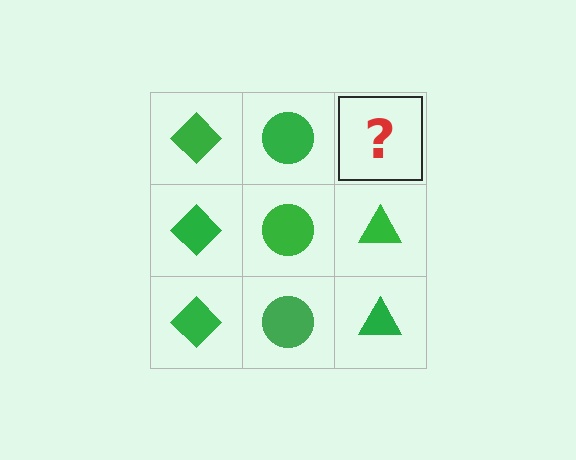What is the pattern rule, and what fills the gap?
The rule is that each column has a consistent shape. The gap should be filled with a green triangle.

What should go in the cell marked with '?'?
The missing cell should contain a green triangle.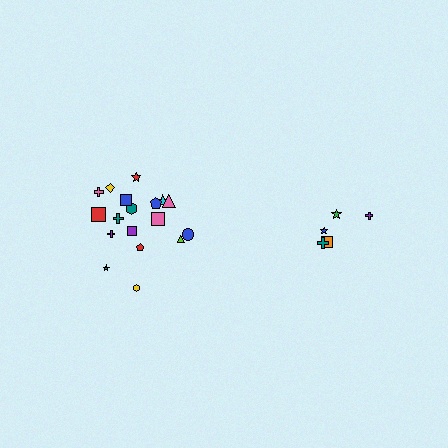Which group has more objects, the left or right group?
The left group.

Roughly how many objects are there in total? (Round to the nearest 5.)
Roughly 25 objects in total.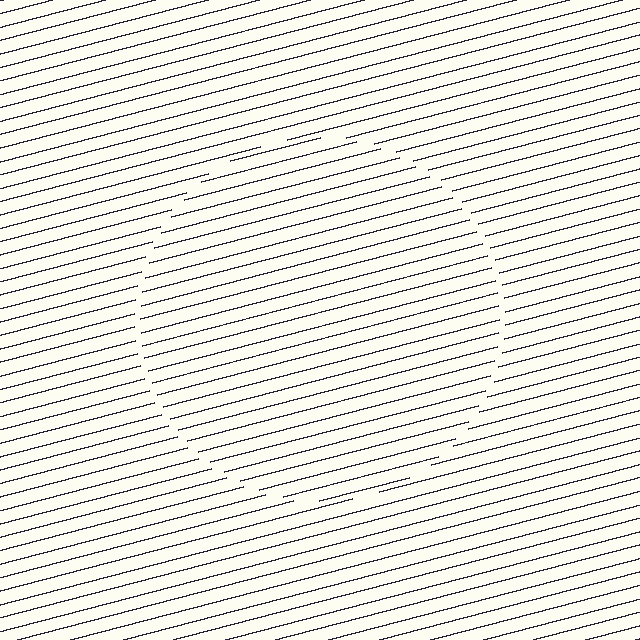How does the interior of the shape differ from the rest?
The interior of the shape contains the same grating, shifted by half a period — the contour is defined by the phase discontinuity where line-ends from the inner and outer gratings abut.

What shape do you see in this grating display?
An illusory circle. The interior of the shape contains the same grating, shifted by half a period — the contour is defined by the phase discontinuity where line-ends from the inner and outer gratings abut.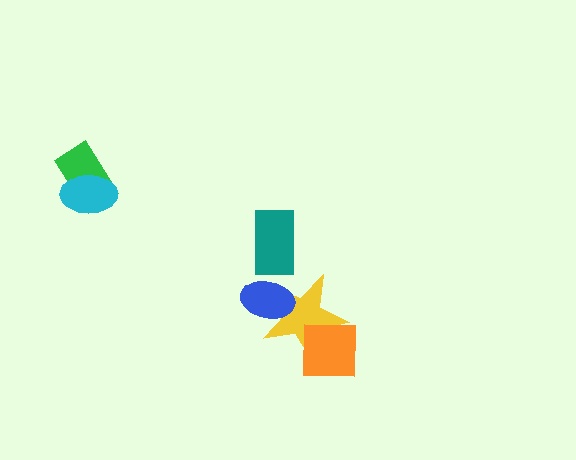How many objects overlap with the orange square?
1 object overlaps with the orange square.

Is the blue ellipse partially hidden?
No, no other shape covers it.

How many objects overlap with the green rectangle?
1 object overlaps with the green rectangle.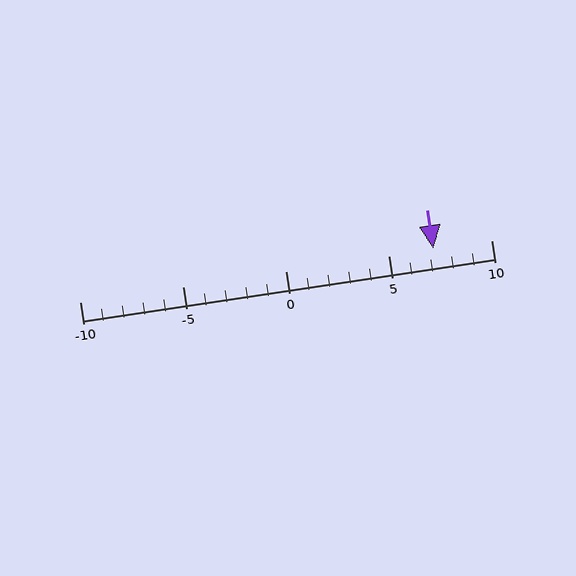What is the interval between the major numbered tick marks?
The major tick marks are spaced 5 units apart.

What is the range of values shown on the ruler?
The ruler shows values from -10 to 10.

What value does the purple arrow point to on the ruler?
The purple arrow points to approximately 7.